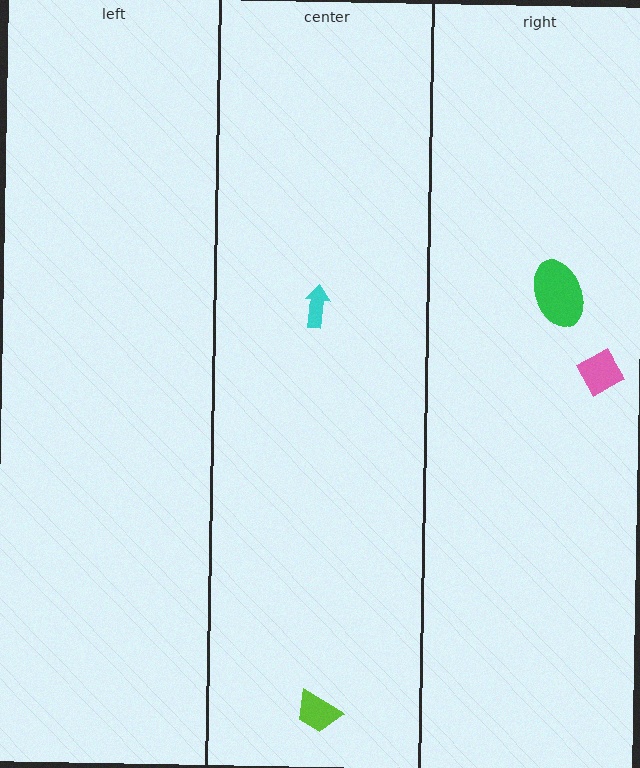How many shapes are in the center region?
2.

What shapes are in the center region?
The cyan arrow, the lime trapezoid.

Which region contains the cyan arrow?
The center region.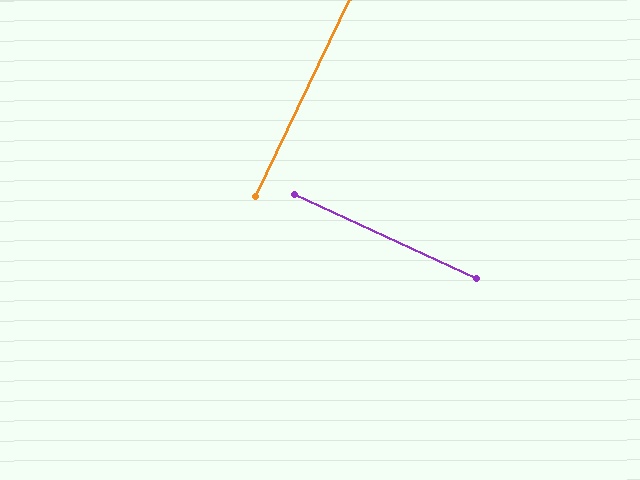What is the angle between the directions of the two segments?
Approximately 89 degrees.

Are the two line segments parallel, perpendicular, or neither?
Perpendicular — they meet at approximately 89°.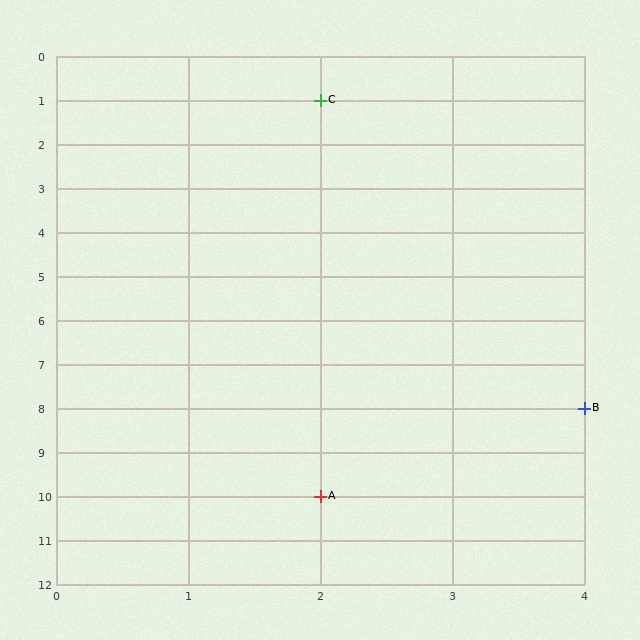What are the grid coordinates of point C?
Point C is at grid coordinates (2, 1).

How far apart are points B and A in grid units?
Points B and A are 2 columns and 2 rows apart (about 2.8 grid units diagonally).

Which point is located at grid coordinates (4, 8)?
Point B is at (4, 8).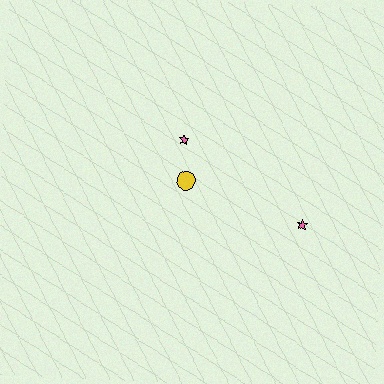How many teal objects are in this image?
There are no teal objects.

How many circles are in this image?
There is 1 circle.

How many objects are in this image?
There are 3 objects.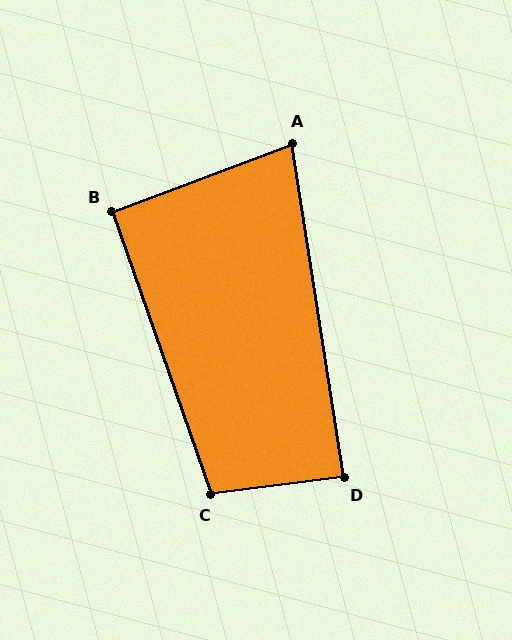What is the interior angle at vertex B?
Approximately 92 degrees (approximately right).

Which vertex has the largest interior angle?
C, at approximately 102 degrees.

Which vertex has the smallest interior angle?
A, at approximately 78 degrees.